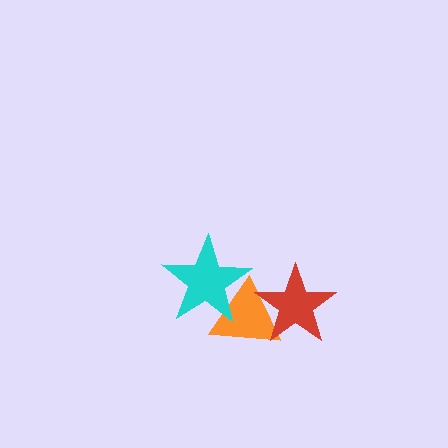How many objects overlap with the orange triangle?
2 objects overlap with the orange triangle.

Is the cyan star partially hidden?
No, no other shape covers it.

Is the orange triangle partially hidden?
Yes, it is partially covered by another shape.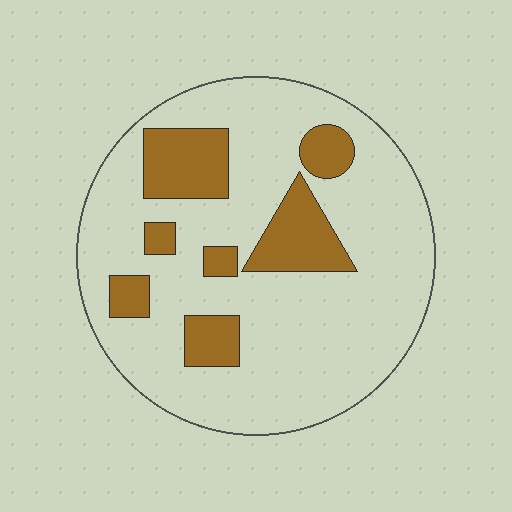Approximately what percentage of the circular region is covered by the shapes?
Approximately 20%.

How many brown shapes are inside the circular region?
7.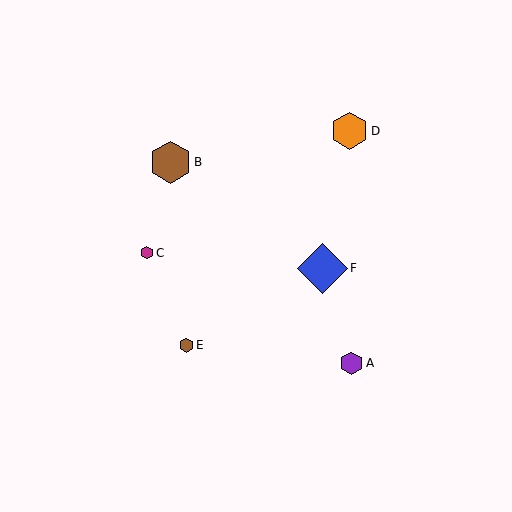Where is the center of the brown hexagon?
The center of the brown hexagon is at (186, 345).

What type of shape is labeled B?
Shape B is a brown hexagon.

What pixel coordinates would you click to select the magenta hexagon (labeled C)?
Click at (147, 253) to select the magenta hexagon C.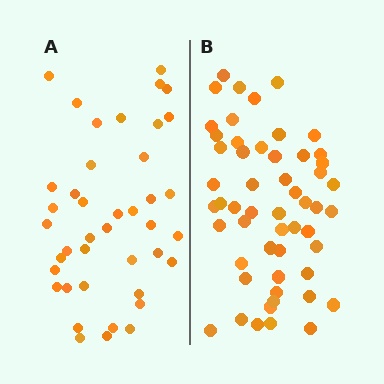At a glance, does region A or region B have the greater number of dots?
Region B (the right region) has more dots.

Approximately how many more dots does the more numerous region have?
Region B has approximately 15 more dots than region A.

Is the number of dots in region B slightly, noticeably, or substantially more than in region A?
Region B has noticeably more, but not dramatically so. The ratio is roughly 1.3 to 1.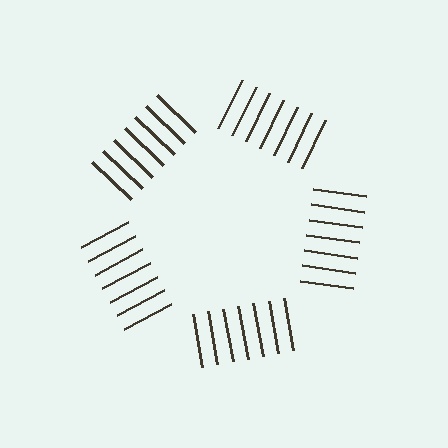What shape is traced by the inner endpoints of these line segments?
An illusory pentagon — the line segments terminate on its edges but no continuous stroke is drawn.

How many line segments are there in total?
35 — 7 along each of the 5 edges.